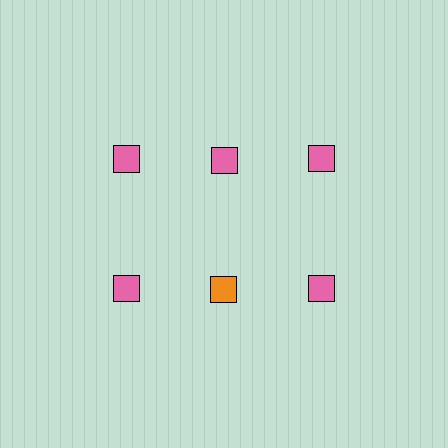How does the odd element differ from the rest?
It has a different color: orange instead of pink.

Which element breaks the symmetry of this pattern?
The orange square in the second row, second from left column breaks the symmetry. All other shapes are pink squares.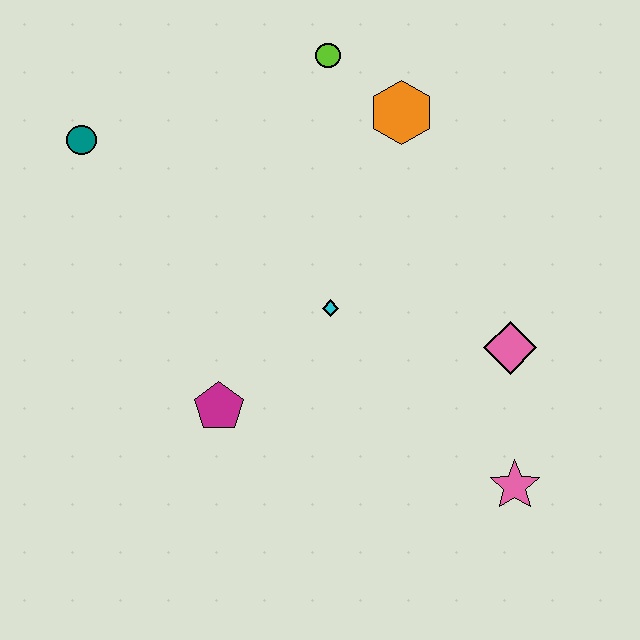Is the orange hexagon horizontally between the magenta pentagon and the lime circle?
No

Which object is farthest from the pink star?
The teal circle is farthest from the pink star.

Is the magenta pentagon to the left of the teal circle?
No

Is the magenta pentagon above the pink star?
Yes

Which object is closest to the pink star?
The pink diamond is closest to the pink star.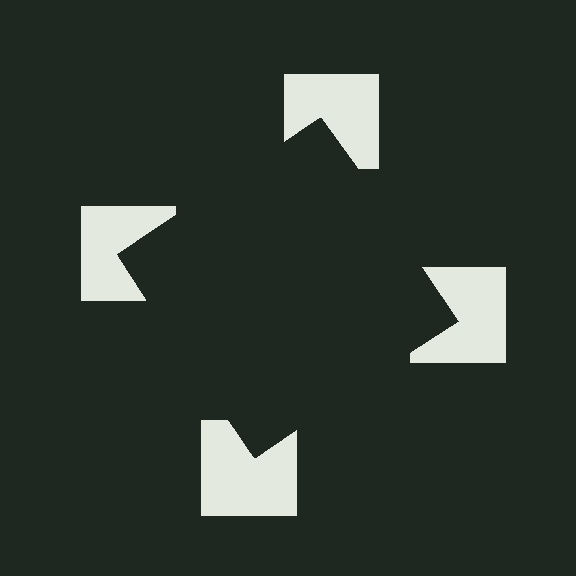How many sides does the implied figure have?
4 sides.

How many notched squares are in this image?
There are 4 — one at each vertex of the illusory square.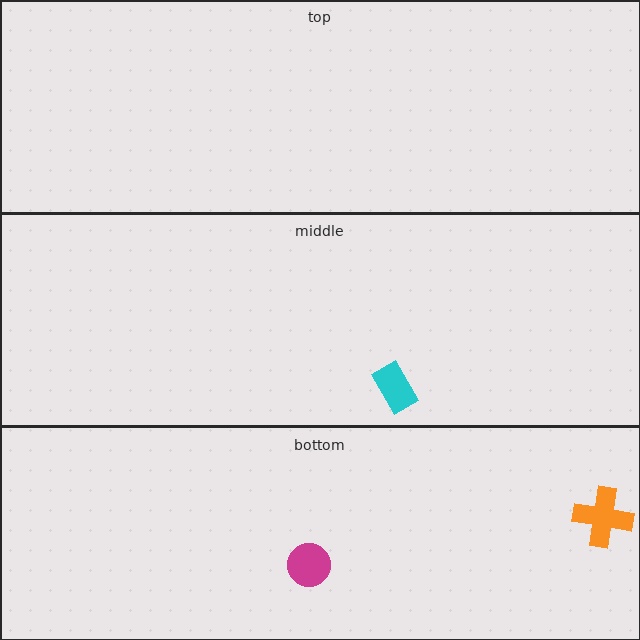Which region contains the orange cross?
The bottom region.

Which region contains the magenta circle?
The bottom region.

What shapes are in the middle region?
The cyan rectangle.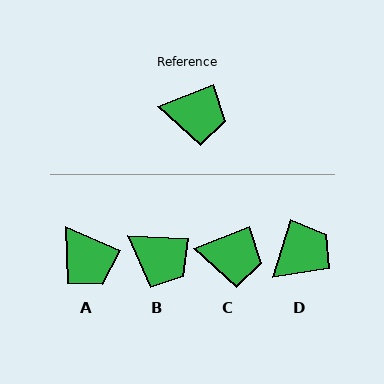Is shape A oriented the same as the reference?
No, it is off by about 46 degrees.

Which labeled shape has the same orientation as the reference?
C.